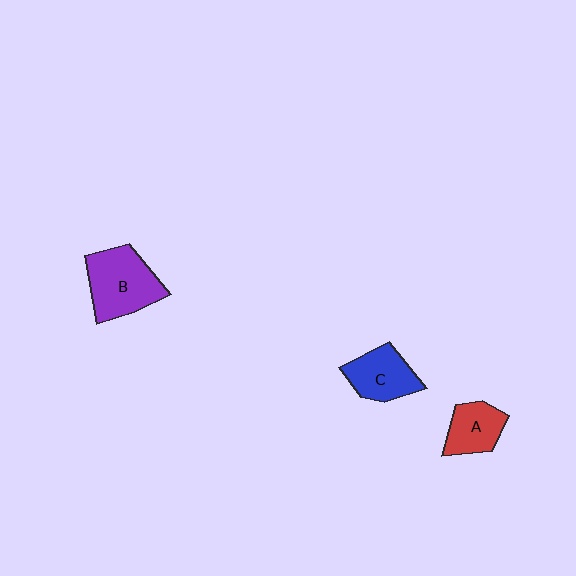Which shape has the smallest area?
Shape A (red).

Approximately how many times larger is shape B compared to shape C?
Approximately 1.4 times.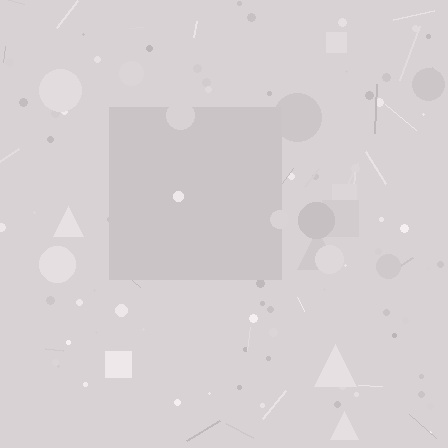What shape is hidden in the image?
A square is hidden in the image.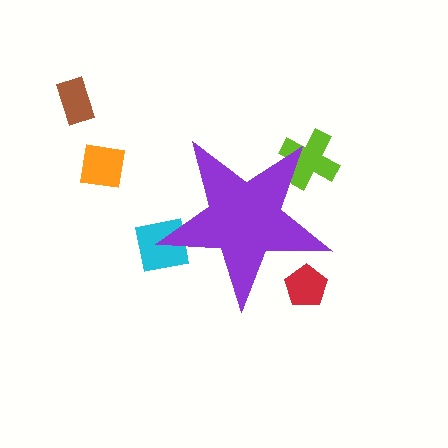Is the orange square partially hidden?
No, the orange square is fully visible.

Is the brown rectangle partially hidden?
No, the brown rectangle is fully visible.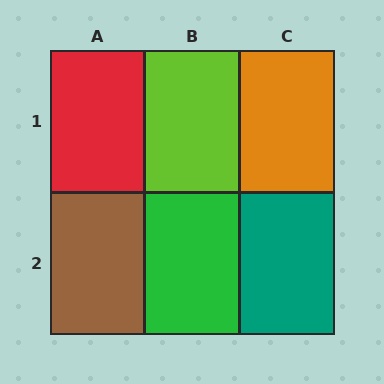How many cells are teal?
1 cell is teal.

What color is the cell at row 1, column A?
Red.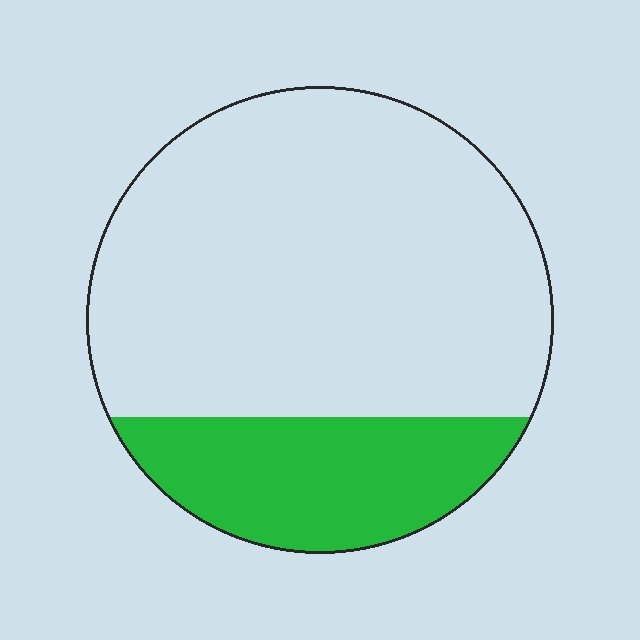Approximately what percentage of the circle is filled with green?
Approximately 25%.